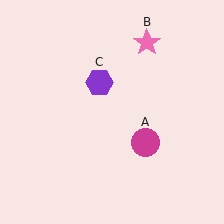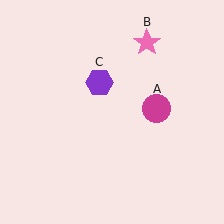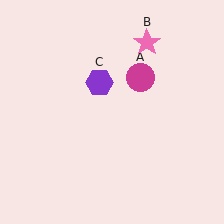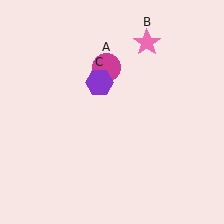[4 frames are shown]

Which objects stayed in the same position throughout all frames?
Pink star (object B) and purple hexagon (object C) remained stationary.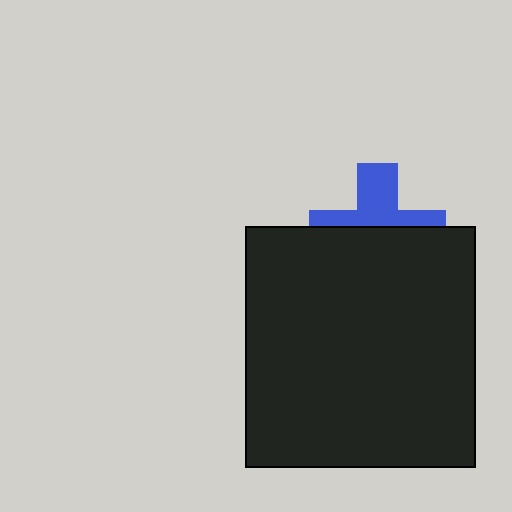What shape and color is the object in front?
The object in front is a black rectangle.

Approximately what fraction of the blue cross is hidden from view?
Roughly 58% of the blue cross is hidden behind the black rectangle.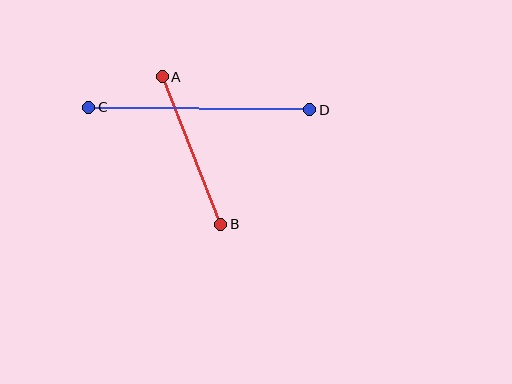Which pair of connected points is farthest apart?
Points C and D are farthest apart.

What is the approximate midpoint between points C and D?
The midpoint is at approximately (199, 108) pixels.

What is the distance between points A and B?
The distance is approximately 159 pixels.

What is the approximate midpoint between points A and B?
The midpoint is at approximately (191, 150) pixels.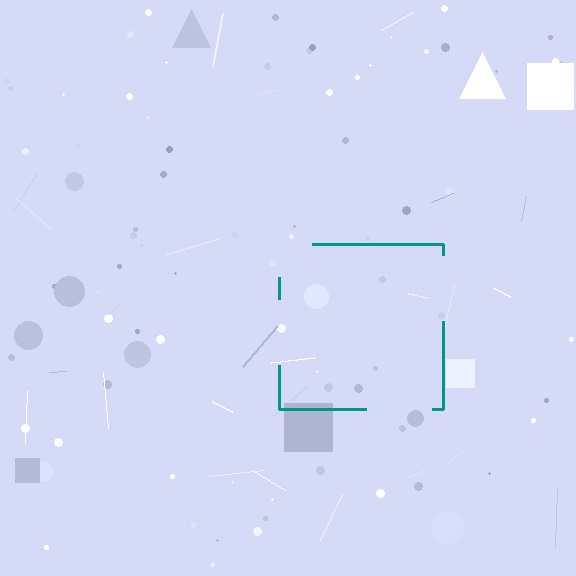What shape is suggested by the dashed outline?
The dashed outline suggests a square.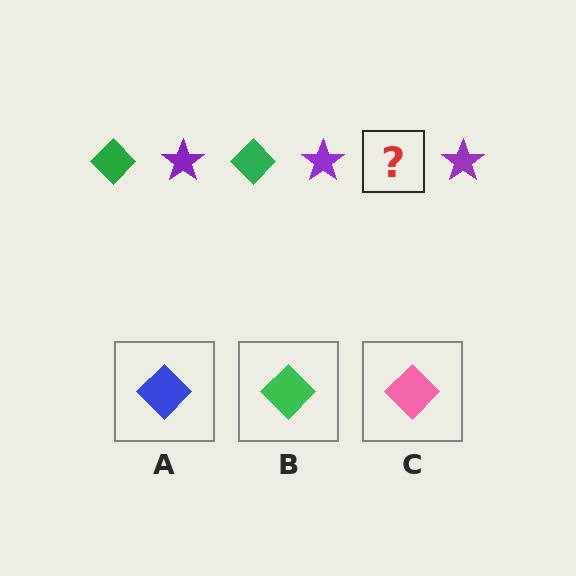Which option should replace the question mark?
Option B.